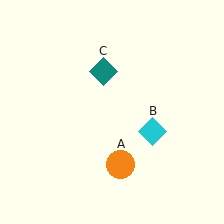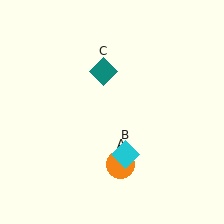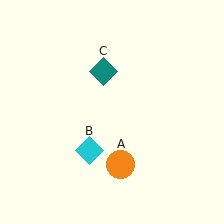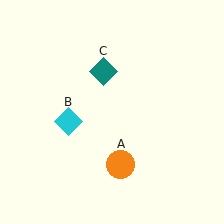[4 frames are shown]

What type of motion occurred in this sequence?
The cyan diamond (object B) rotated clockwise around the center of the scene.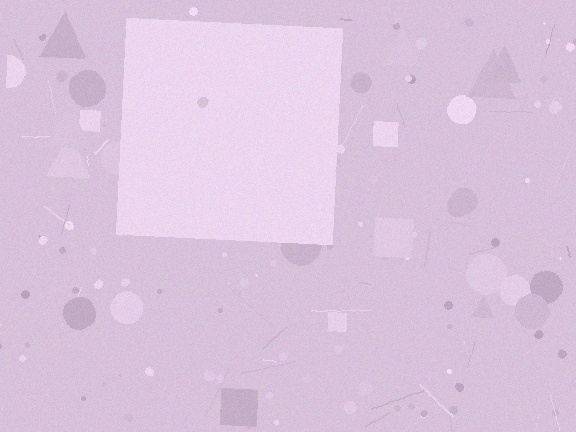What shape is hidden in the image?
A square is hidden in the image.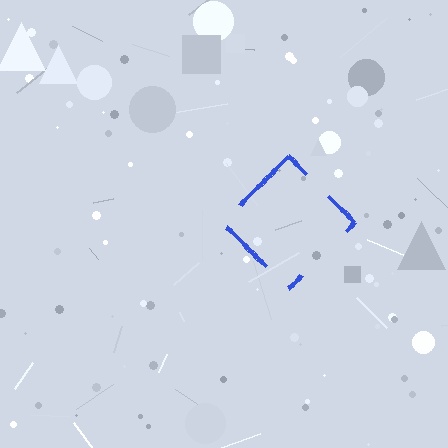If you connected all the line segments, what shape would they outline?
They would outline a diamond.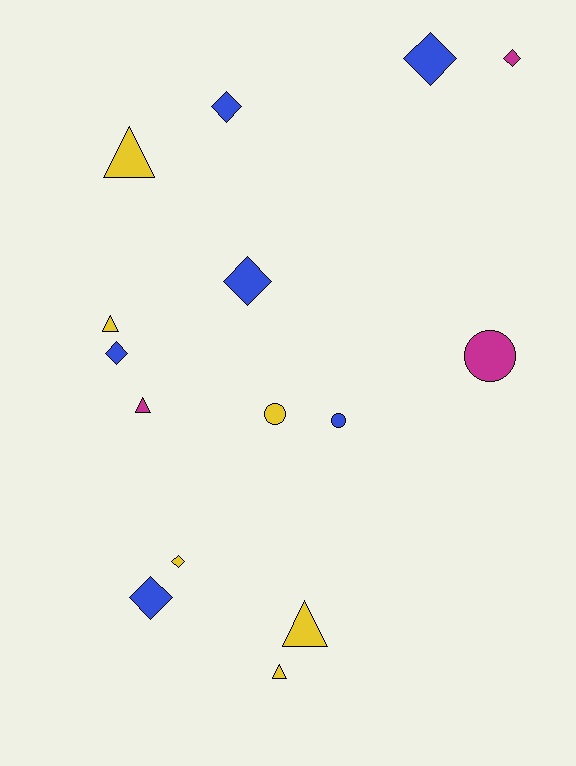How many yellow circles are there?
There is 1 yellow circle.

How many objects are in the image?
There are 15 objects.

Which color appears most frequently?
Blue, with 6 objects.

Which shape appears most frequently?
Diamond, with 7 objects.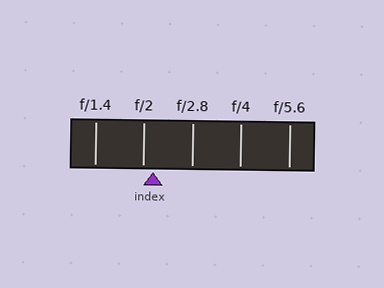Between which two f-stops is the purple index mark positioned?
The index mark is between f/2 and f/2.8.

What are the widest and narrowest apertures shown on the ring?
The widest aperture shown is f/1.4 and the narrowest is f/5.6.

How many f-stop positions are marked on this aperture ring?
There are 5 f-stop positions marked.